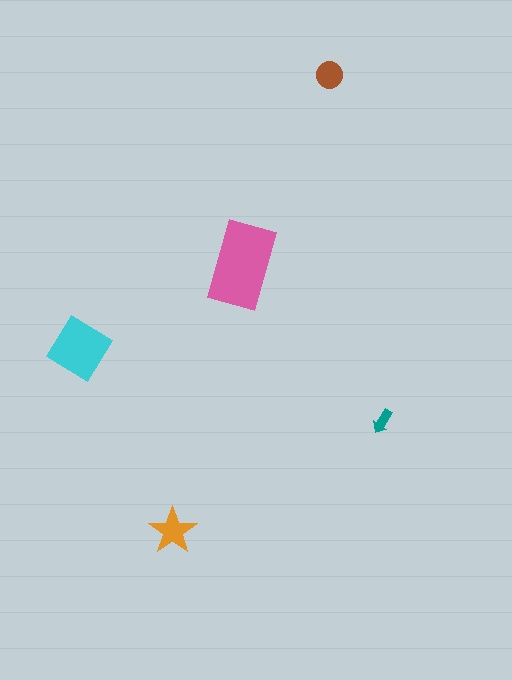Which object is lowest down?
The orange star is bottommost.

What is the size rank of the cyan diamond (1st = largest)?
2nd.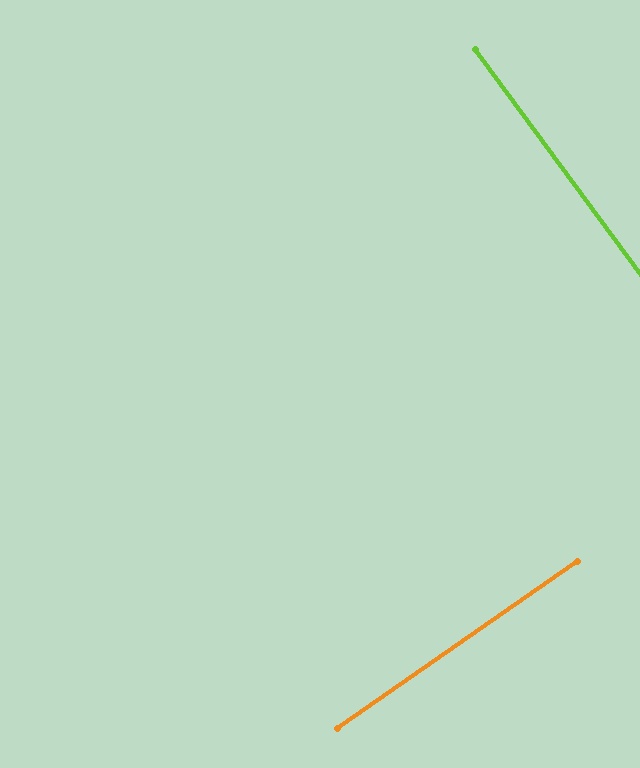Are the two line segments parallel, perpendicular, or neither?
Perpendicular — they meet at approximately 88°.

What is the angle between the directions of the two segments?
Approximately 88 degrees.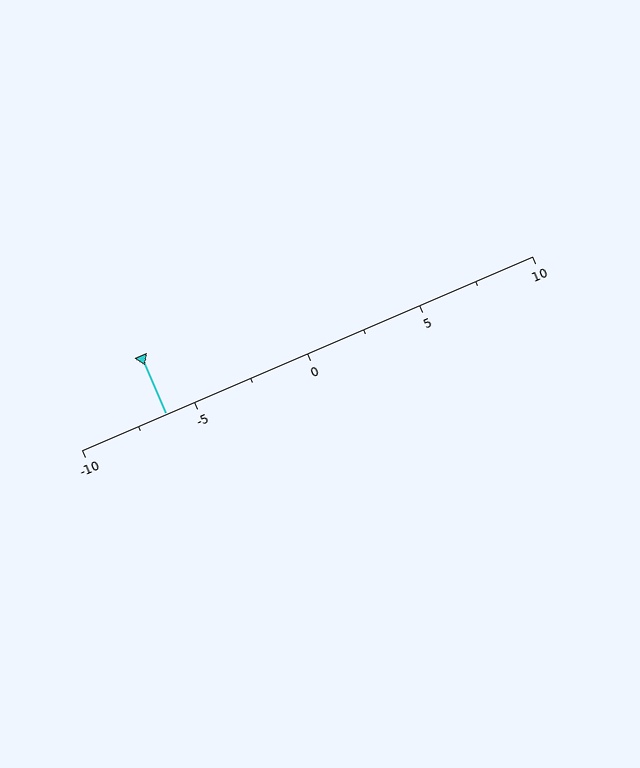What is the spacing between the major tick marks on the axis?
The major ticks are spaced 5 apart.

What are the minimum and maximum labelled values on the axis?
The axis runs from -10 to 10.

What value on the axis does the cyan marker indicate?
The marker indicates approximately -6.2.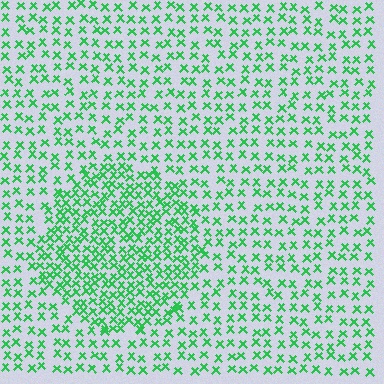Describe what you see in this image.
The image contains small green elements arranged at two different densities. A circle-shaped region is visible where the elements are more densely packed than the surrounding area.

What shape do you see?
I see a circle.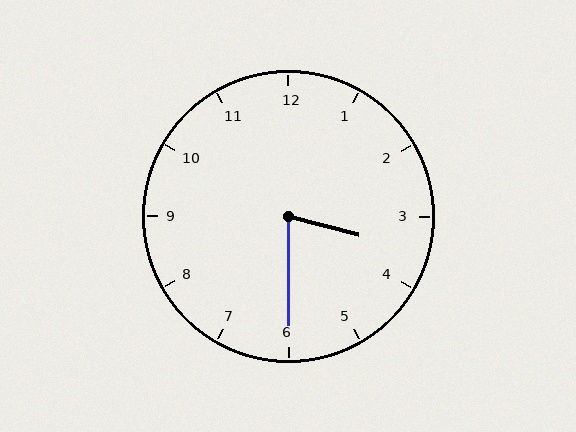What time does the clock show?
3:30.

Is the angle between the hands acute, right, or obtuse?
It is acute.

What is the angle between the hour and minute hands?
Approximately 75 degrees.